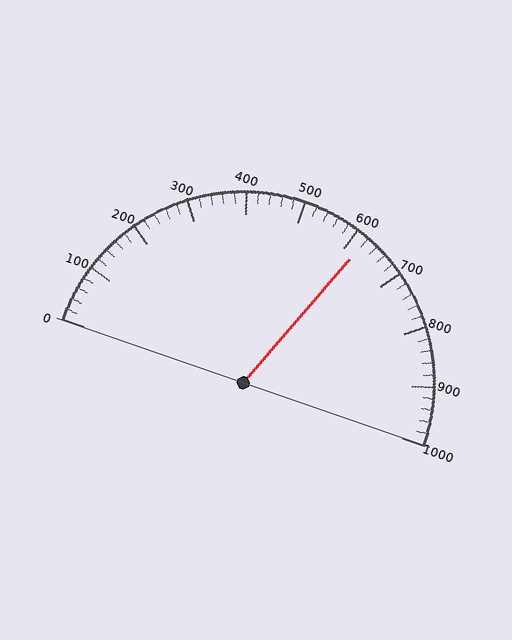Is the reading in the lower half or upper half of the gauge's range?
The reading is in the upper half of the range (0 to 1000).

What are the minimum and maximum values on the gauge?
The gauge ranges from 0 to 1000.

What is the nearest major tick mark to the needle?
The nearest major tick mark is 600.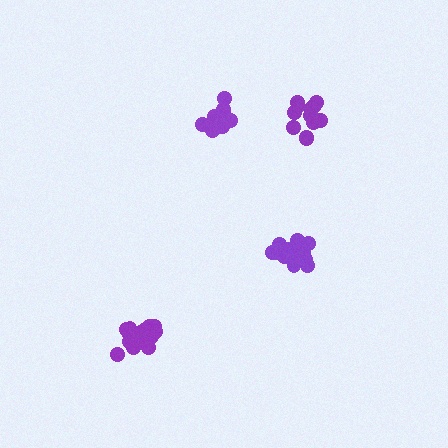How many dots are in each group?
Group 1: 13 dots, Group 2: 16 dots, Group 3: 18 dots, Group 4: 14 dots (61 total).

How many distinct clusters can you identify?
There are 4 distinct clusters.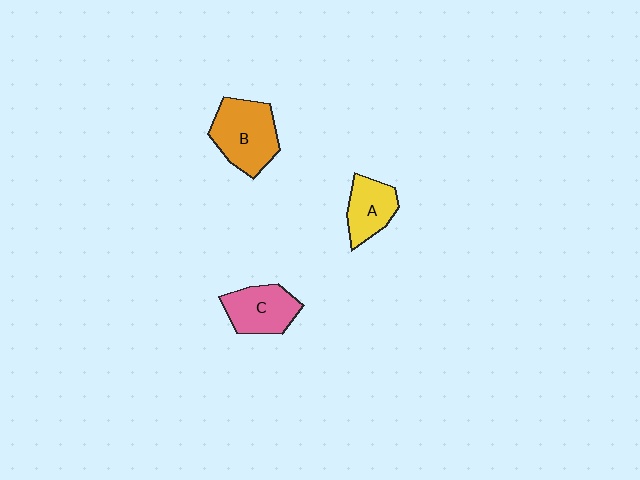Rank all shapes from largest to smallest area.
From largest to smallest: B (orange), C (pink), A (yellow).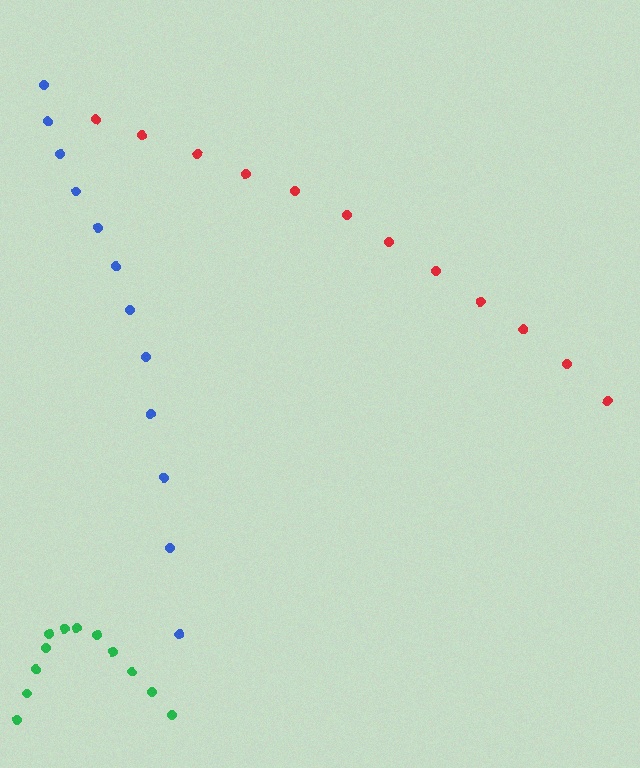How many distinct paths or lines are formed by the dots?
There are 3 distinct paths.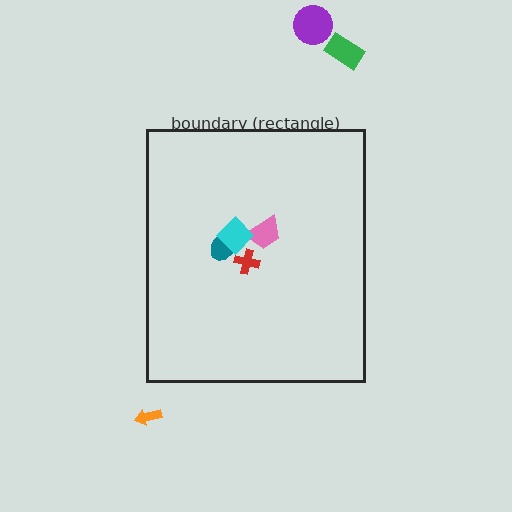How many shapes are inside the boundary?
4 inside, 3 outside.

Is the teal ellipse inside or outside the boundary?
Inside.